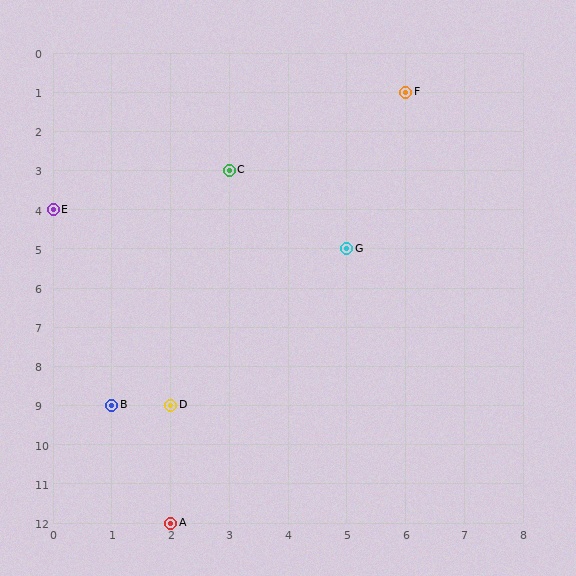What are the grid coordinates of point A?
Point A is at grid coordinates (2, 12).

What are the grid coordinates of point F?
Point F is at grid coordinates (6, 1).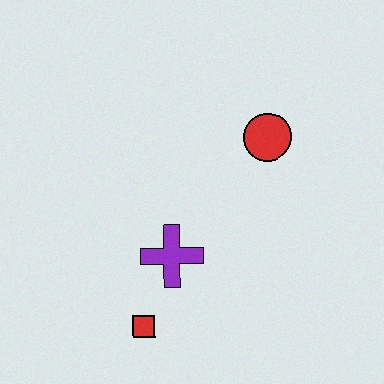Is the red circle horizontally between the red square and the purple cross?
No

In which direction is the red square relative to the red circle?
The red square is below the red circle.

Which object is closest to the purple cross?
The red square is closest to the purple cross.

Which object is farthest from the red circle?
The red square is farthest from the red circle.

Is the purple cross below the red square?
No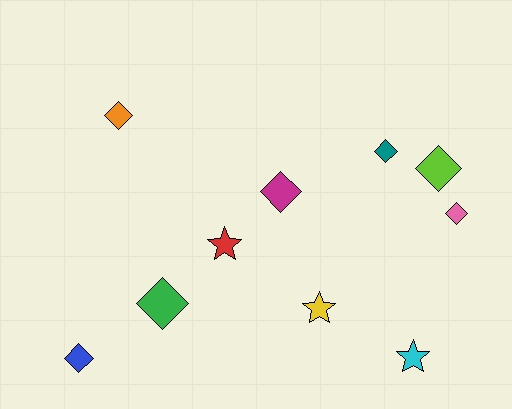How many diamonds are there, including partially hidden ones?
There are 7 diamonds.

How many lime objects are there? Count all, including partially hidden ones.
There is 1 lime object.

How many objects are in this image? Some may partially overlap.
There are 10 objects.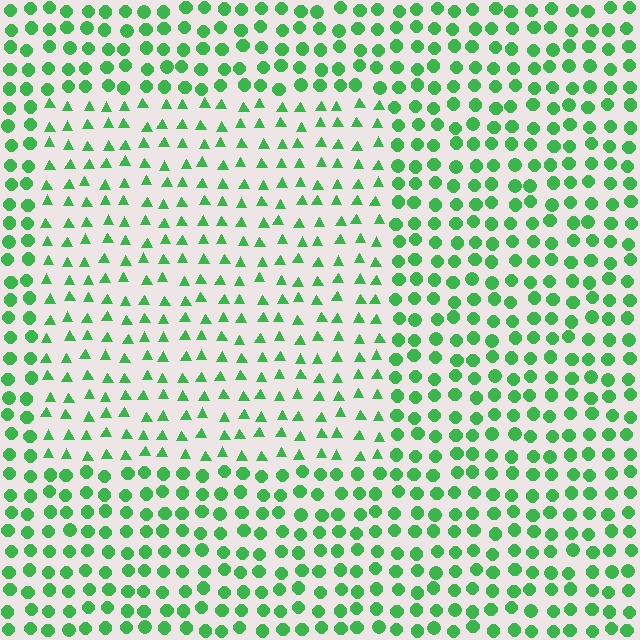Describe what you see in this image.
The image is filled with small green elements arranged in a uniform grid. A rectangle-shaped region contains triangles, while the surrounding area contains circles. The boundary is defined purely by the change in element shape.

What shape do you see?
I see a rectangle.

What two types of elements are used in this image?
The image uses triangles inside the rectangle region and circles outside it.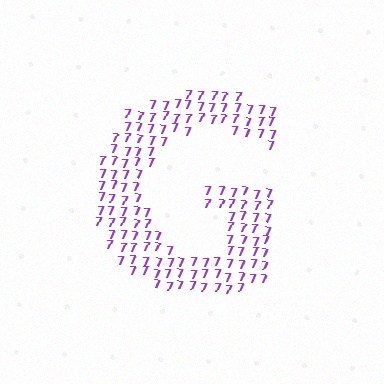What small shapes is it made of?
It is made of small digit 7's.